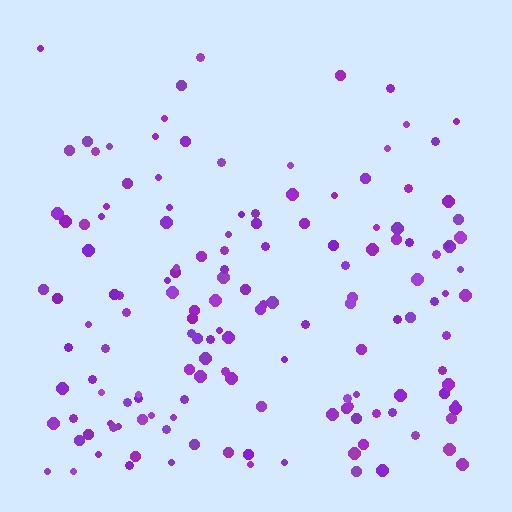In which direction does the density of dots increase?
From top to bottom, with the bottom side densest.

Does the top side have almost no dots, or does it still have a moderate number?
Still a moderate number, just noticeably fewer than the bottom.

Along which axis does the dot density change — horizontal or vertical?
Vertical.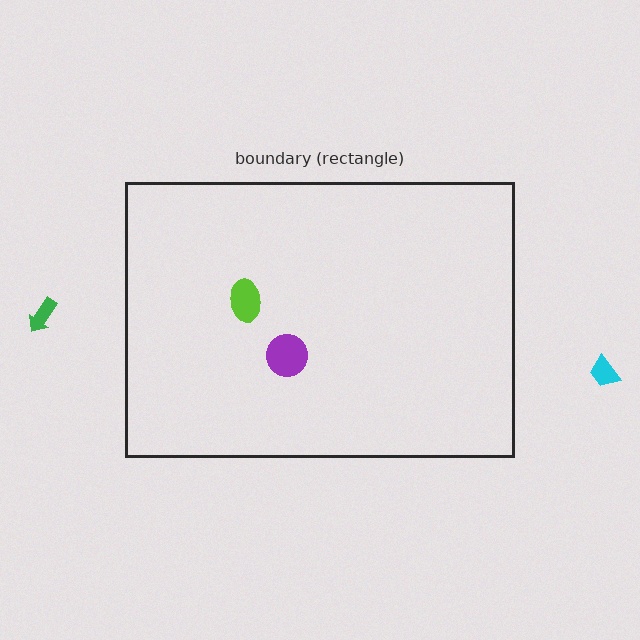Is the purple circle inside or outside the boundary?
Inside.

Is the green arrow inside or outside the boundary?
Outside.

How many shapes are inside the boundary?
2 inside, 2 outside.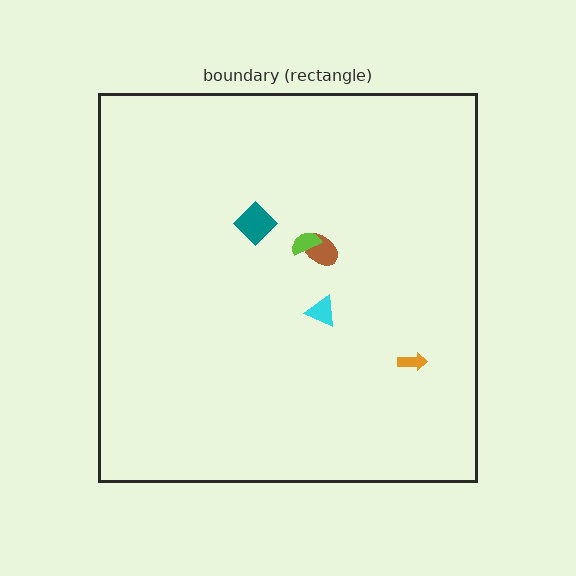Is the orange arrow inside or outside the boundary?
Inside.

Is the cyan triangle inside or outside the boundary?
Inside.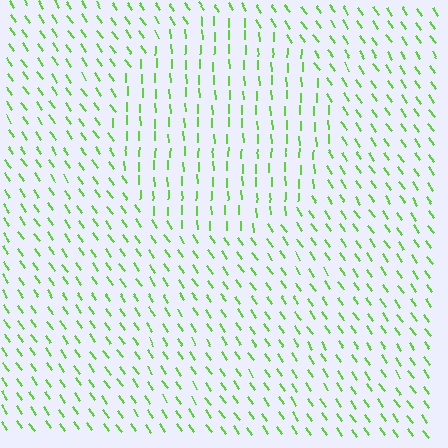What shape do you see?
I see a circle.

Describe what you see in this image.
The image is filled with small lime line segments. A circle region in the image has lines oriented differently from the surrounding lines, creating a visible texture boundary.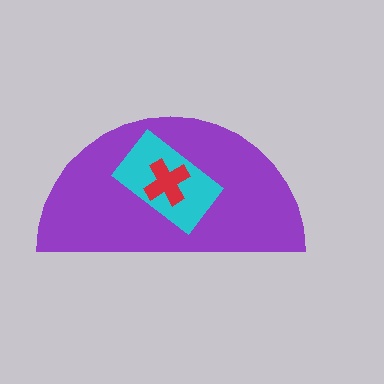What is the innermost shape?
The red cross.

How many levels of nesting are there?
3.